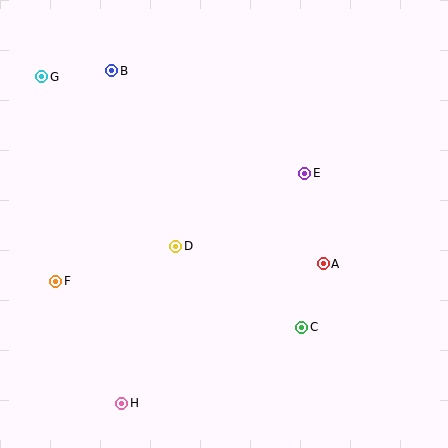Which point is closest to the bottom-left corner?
Point H is closest to the bottom-left corner.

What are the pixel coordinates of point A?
Point A is at (323, 264).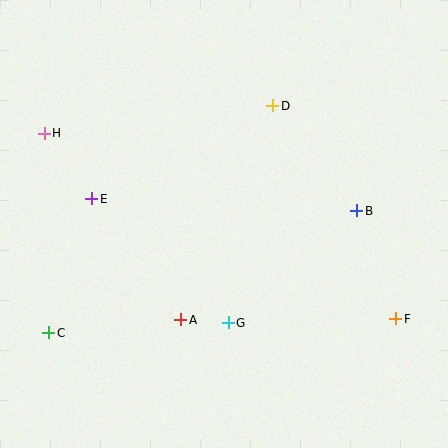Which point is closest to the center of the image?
Point G at (228, 323) is closest to the center.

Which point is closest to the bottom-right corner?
Point F is closest to the bottom-right corner.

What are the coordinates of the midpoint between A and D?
The midpoint between A and D is at (227, 213).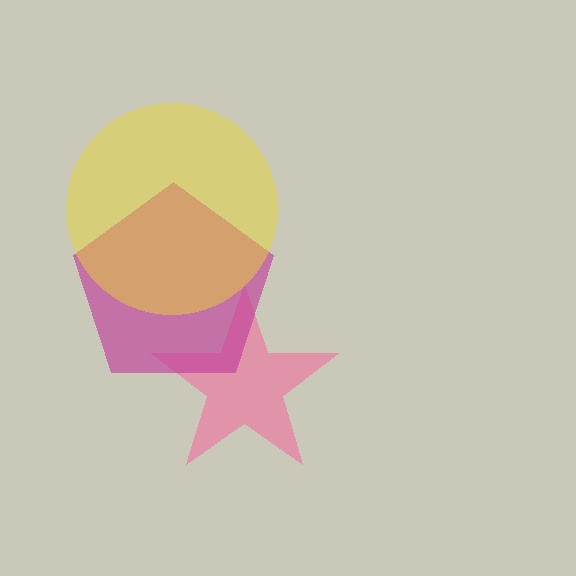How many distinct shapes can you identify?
There are 3 distinct shapes: a pink star, a magenta pentagon, a yellow circle.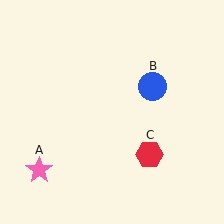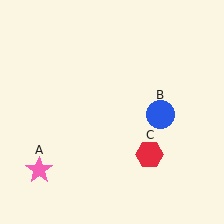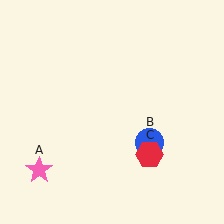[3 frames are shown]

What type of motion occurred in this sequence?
The blue circle (object B) rotated clockwise around the center of the scene.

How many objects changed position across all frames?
1 object changed position: blue circle (object B).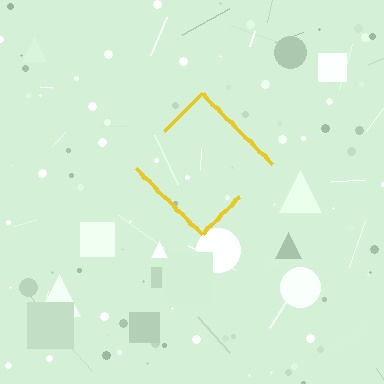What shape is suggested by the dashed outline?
The dashed outline suggests a diamond.